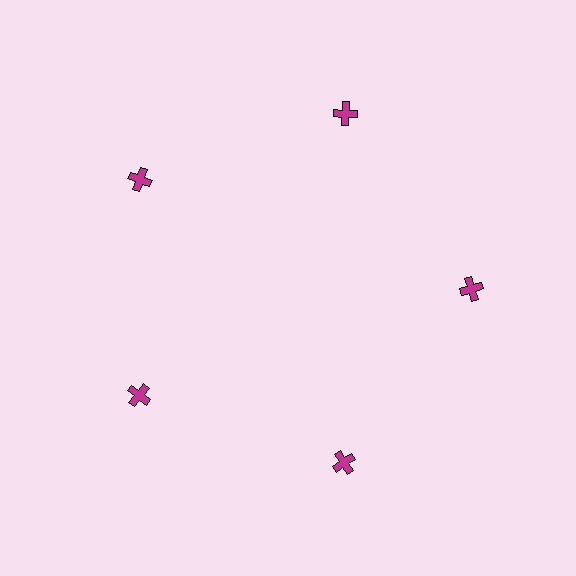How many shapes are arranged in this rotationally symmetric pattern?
There are 5 shapes, arranged in 5 groups of 1.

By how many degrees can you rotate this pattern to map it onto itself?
The pattern maps onto itself every 72 degrees of rotation.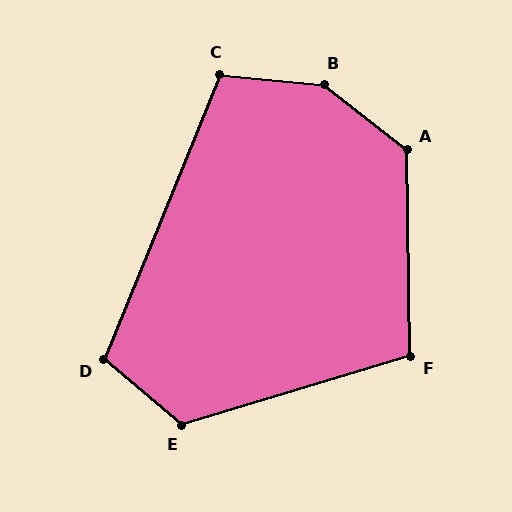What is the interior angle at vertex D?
Approximately 107 degrees (obtuse).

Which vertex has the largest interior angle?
B, at approximately 147 degrees.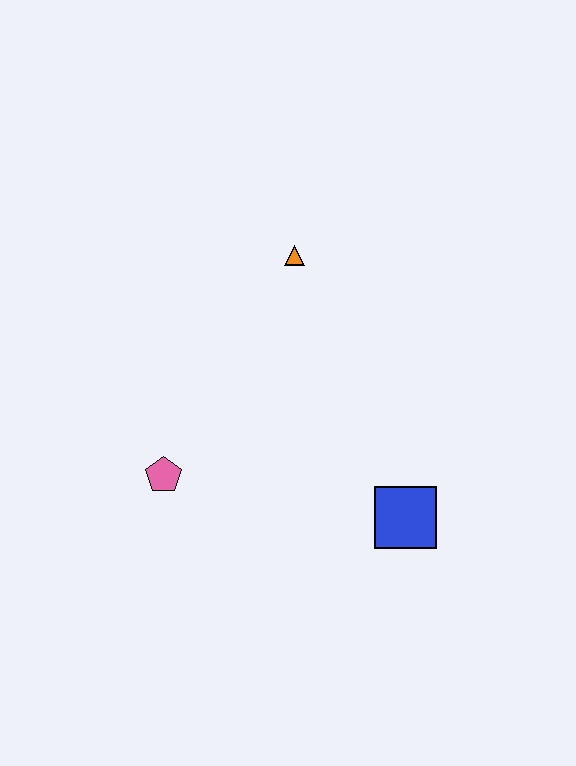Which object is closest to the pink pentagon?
The blue square is closest to the pink pentagon.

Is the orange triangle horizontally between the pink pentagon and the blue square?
Yes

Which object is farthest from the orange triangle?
The blue square is farthest from the orange triangle.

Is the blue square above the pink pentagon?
No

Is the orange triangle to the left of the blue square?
Yes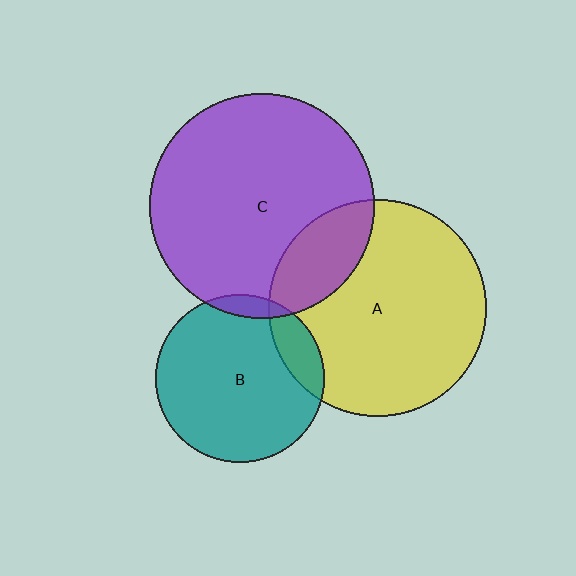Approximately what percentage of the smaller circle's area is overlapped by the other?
Approximately 15%.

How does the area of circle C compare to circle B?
Approximately 1.8 times.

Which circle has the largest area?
Circle C (purple).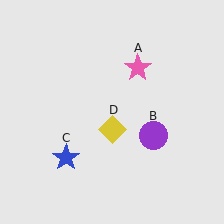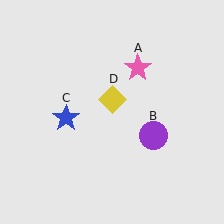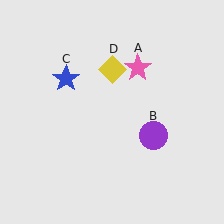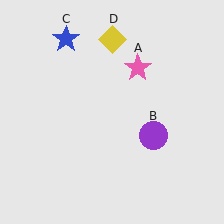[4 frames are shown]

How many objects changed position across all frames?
2 objects changed position: blue star (object C), yellow diamond (object D).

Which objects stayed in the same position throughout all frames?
Pink star (object A) and purple circle (object B) remained stationary.